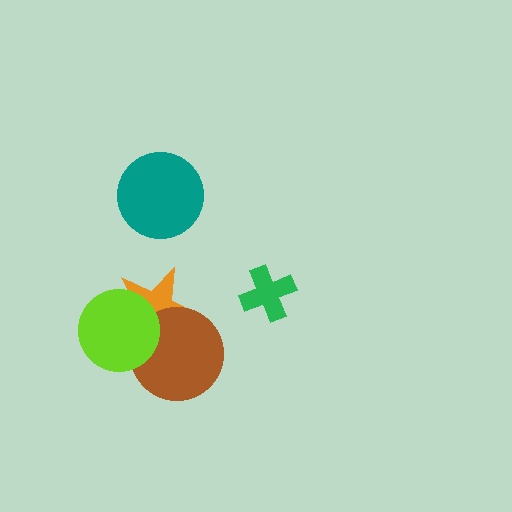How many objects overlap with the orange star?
2 objects overlap with the orange star.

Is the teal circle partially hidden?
No, no other shape covers it.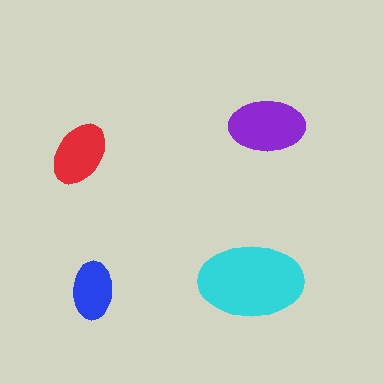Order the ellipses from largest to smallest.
the cyan one, the purple one, the red one, the blue one.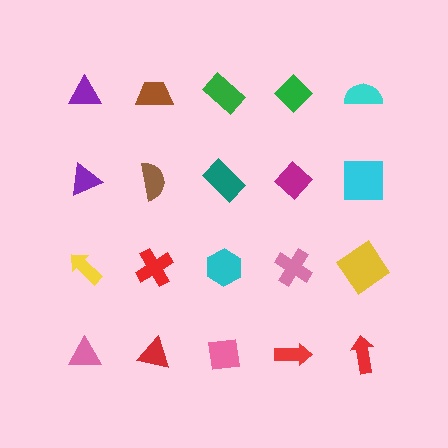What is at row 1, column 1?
A purple triangle.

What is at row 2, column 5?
A cyan square.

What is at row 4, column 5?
A red arrow.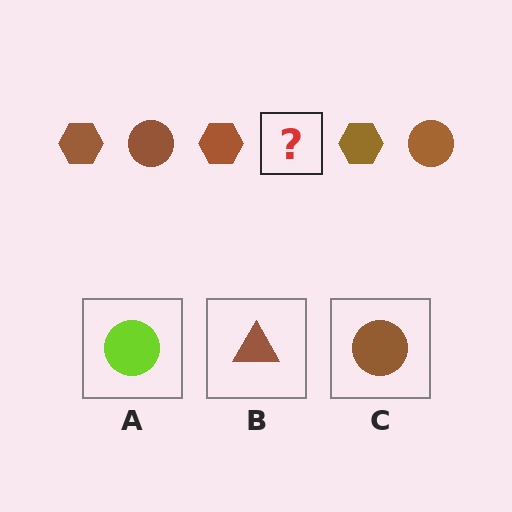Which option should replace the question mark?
Option C.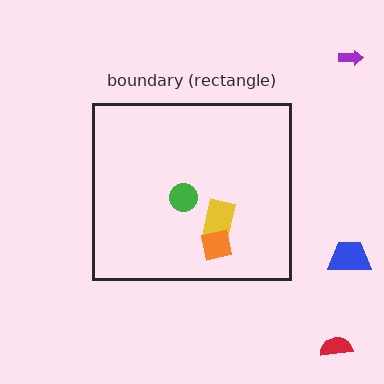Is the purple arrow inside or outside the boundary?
Outside.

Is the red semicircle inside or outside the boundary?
Outside.